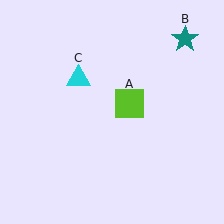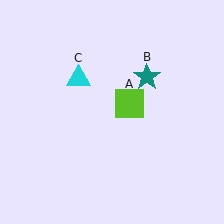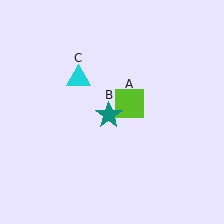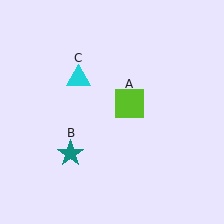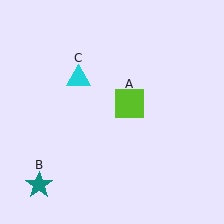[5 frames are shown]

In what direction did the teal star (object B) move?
The teal star (object B) moved down and to the left.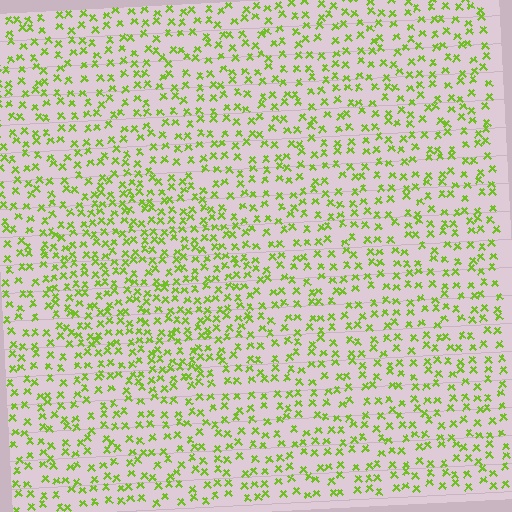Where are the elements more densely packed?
The elements are more densely packed inside the circle boundary.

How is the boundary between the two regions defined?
The boundary is defined by a change in element density (approximately 1.6x ratio). All elements are the same color, size, and shape.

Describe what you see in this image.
The image contains small lime elements arranged at two different densities. A circle-shaped region is visible where the elements are more densely packed than the surrounding area.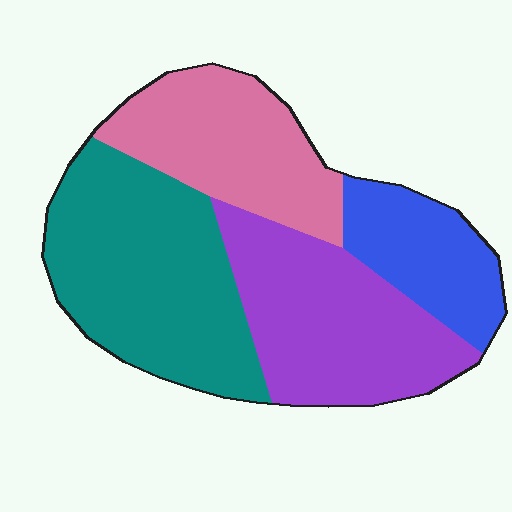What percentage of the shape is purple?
Purple takes up between a quarter and a half of the shape.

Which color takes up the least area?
Blue, at roughly 15%.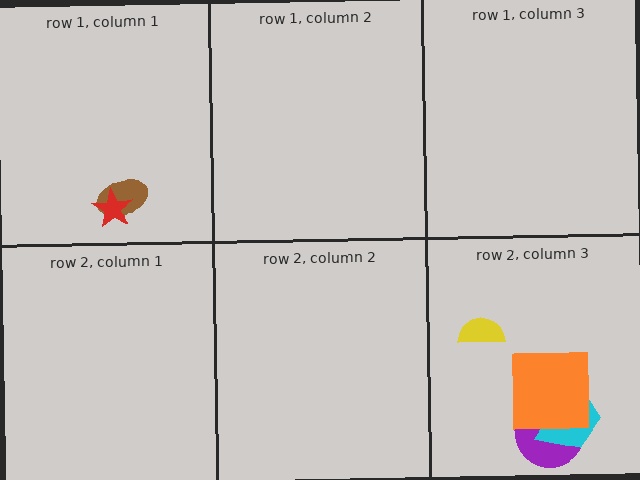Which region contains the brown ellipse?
The row 1, column 1 region.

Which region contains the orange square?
The row 2, column 3 region.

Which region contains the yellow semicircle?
The row 2, column 3 region.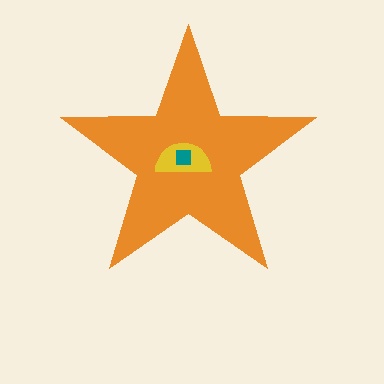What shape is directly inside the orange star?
The yellow semicircle.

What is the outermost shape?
The orange star.